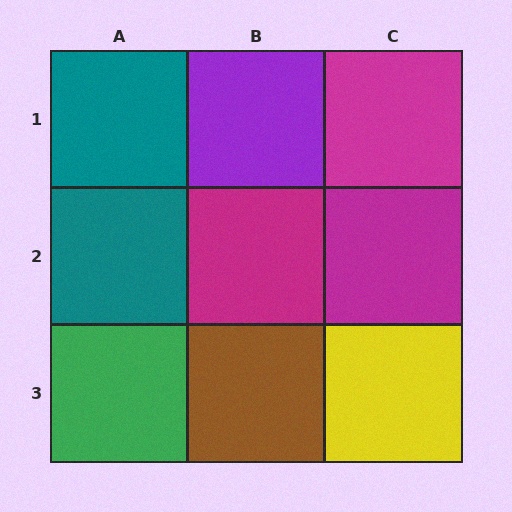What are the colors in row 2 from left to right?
Teal, magenta, magenta.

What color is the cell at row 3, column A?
Green.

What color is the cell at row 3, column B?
Brown.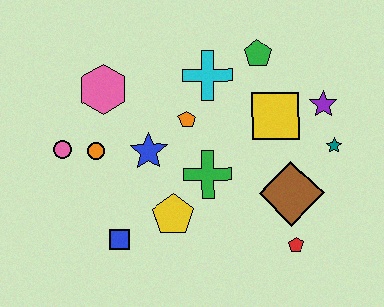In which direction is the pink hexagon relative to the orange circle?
The pink hexagon is above the orange circle.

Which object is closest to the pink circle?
The orange circle is closest to the pink circle.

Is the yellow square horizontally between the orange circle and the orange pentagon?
No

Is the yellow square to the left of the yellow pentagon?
No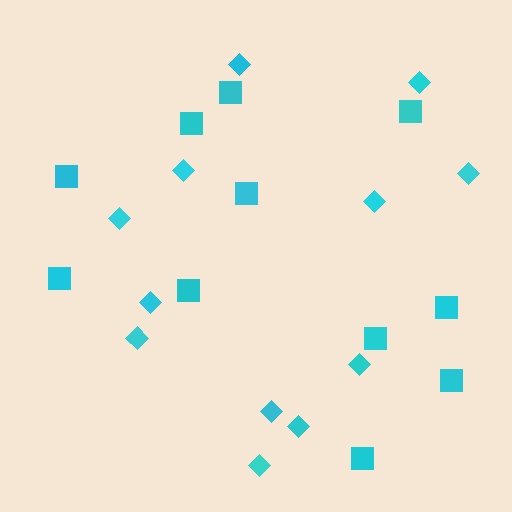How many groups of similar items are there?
There are 2 groups: one group of diamonds (12) and one group of squares (11).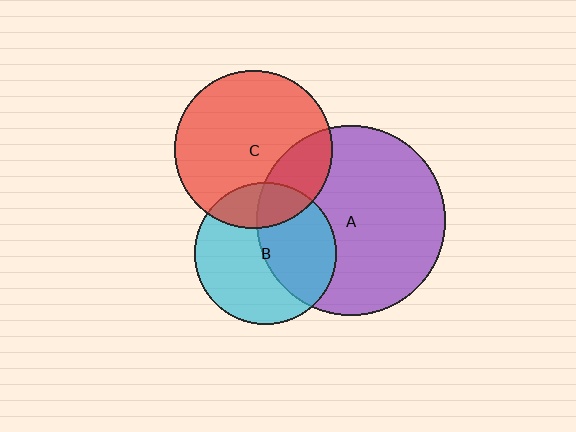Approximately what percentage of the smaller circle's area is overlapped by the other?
Approximately 45%.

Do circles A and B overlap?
Yes.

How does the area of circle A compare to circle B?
Approximately 1.8 times.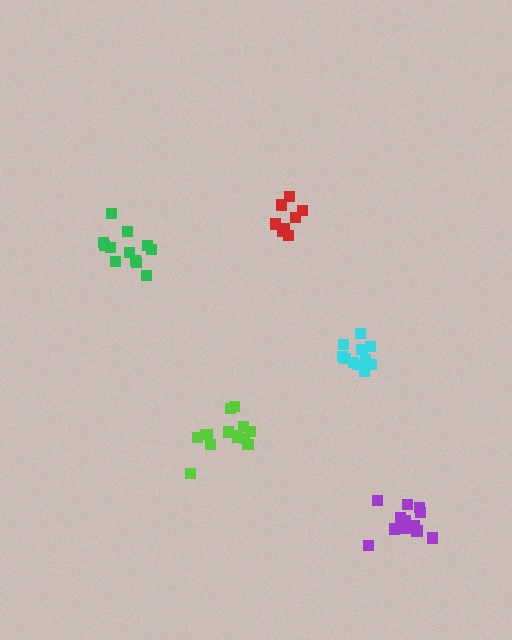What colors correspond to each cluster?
The clusters are colored: purple, red, cyan, lime, green.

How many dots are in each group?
Group 1: 13 dots, Group 2: 8 dots, Group 3: 12 dots, Group 4: 14 dots, Group 5: 12 dots (59 total).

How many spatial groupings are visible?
There are 5 spatial groupings.